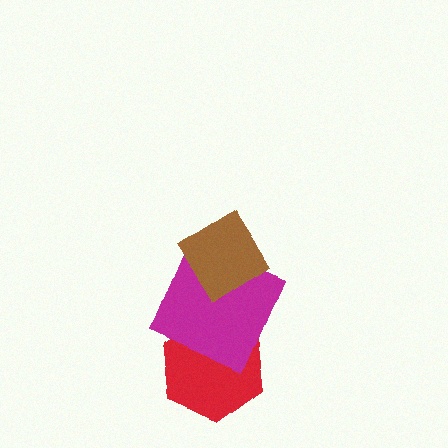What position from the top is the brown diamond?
The brown diamond is 1st from the top.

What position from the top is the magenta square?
The magenta square is 2nd from the top.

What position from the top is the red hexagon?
The red hexagon is 3rd from the top.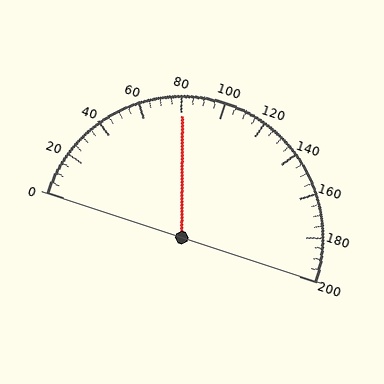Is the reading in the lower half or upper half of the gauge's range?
The reading is in the lower half of the range (0 to 200).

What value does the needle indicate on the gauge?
The needle indicates approximately 80.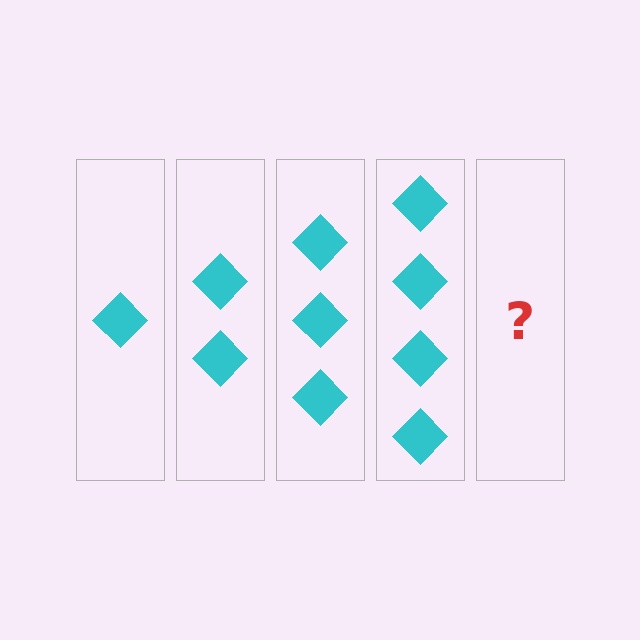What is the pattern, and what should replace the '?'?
The pattern is that each step adds one more diamond. The '?' should be 5 diamonds.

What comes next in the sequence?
The next element should be 5 diamonds.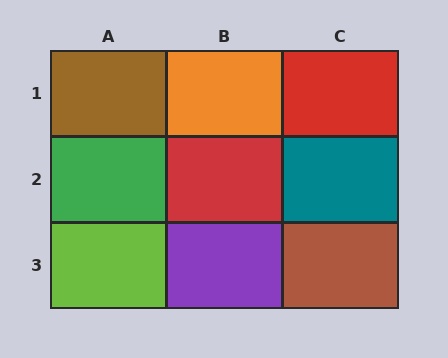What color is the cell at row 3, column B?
Purple.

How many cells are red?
2 cells are red.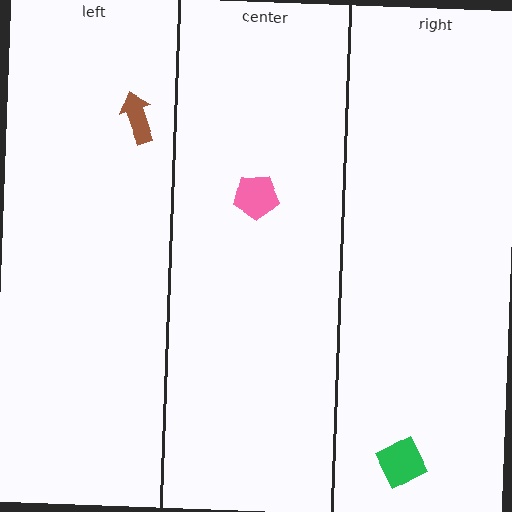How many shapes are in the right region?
1.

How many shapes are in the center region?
1.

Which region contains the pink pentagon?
The center region.